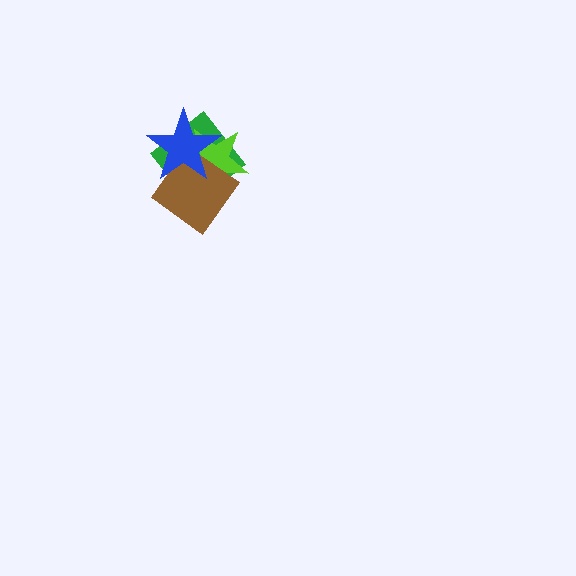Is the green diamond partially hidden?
Yes, it is partially covered by another shape.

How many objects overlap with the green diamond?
3 objects overlap with the green diamond.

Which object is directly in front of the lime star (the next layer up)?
The brown diamond is directly in front of the lime star.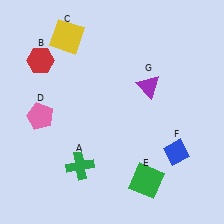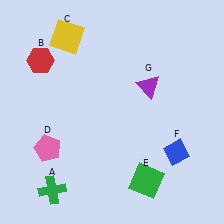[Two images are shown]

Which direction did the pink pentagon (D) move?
The pink pentagon (D) moved down.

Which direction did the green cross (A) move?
The green cross (A) moved left.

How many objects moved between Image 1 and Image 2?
2 objects moved between the two images.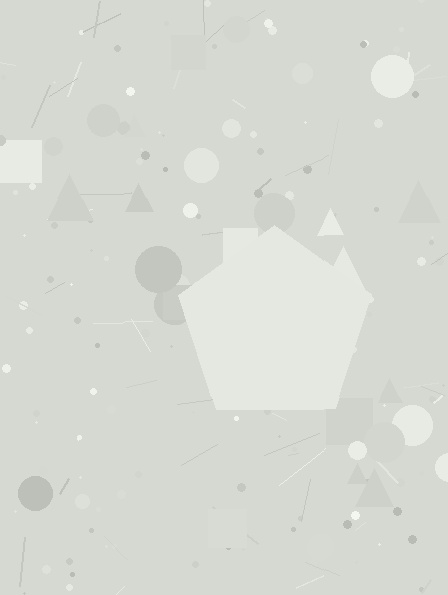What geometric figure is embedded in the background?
A pentagon is embedded in the background.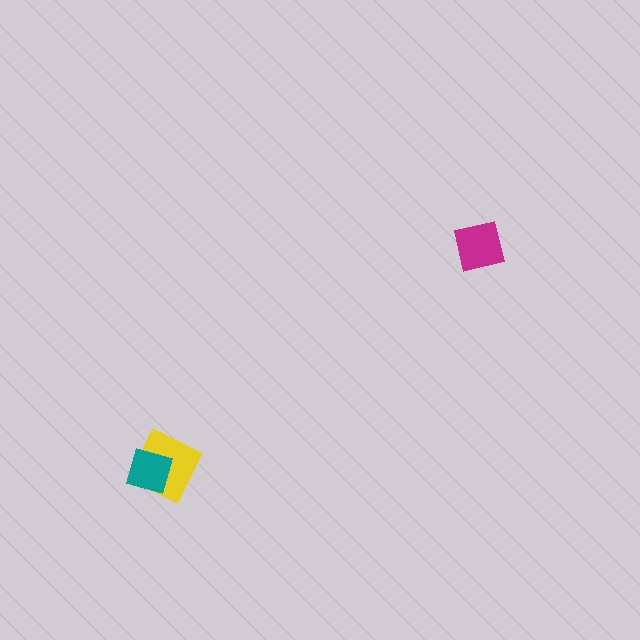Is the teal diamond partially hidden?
No, no other shape covers it.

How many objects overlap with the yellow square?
1 object overlaps with the yellow square.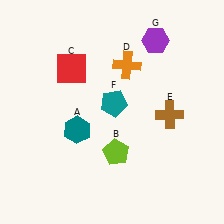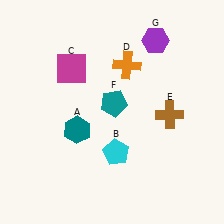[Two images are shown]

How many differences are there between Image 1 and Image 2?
There are 2 differences between the two images.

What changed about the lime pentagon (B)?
In Image 1, B is lime. In Image 2, it changed to cyan.